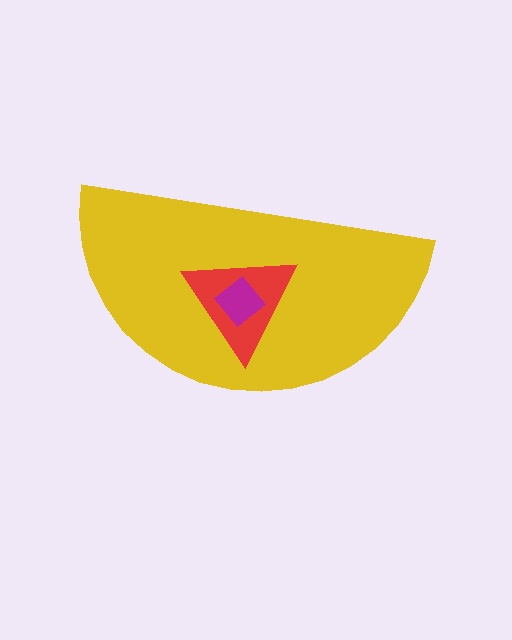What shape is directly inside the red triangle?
The magenta diamond.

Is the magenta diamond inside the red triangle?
Yes.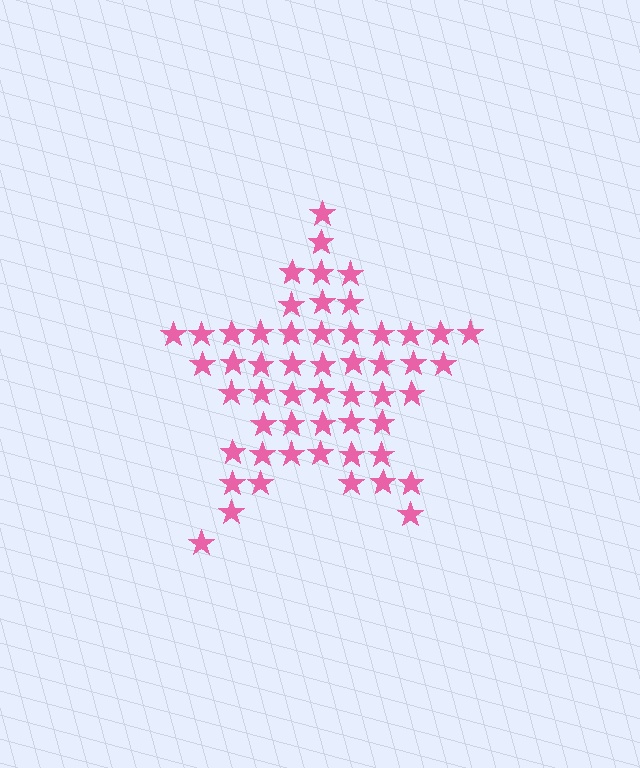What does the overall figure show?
The overall figure shows a star.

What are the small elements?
The small elements are stars.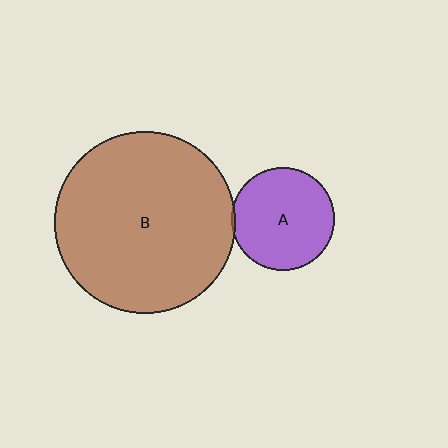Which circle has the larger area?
Circle B (brown).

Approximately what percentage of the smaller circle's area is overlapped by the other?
Approximately 5%.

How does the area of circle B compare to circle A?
Approximately 3.1 times.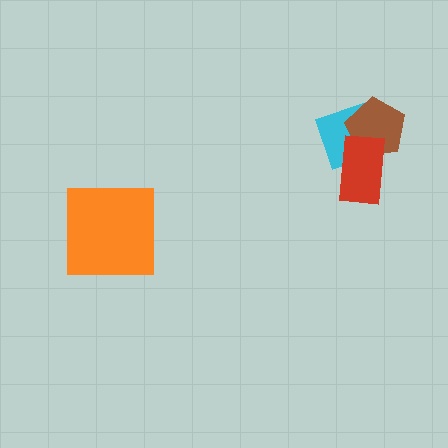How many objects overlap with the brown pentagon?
2 objects overlap with the brown pentagon.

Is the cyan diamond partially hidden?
Yes, it is partially covered by another shape.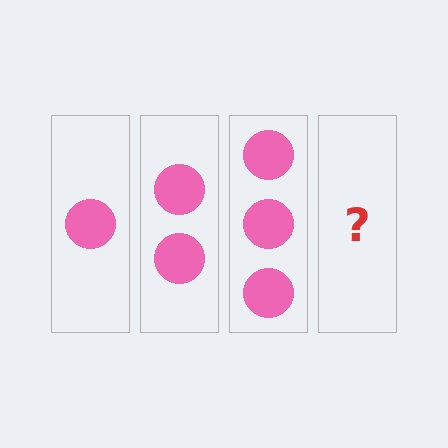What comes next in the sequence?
The next element should be 4 circles.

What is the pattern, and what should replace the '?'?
The pattern is that each step adds one more circle. The '?' should be 4 circles.